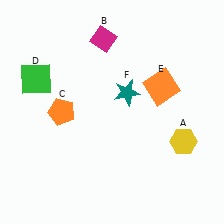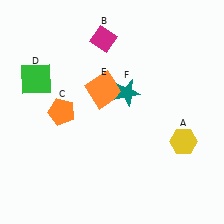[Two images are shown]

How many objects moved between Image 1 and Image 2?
1 object moved between the two images.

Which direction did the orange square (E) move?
The orange square (E) moved left.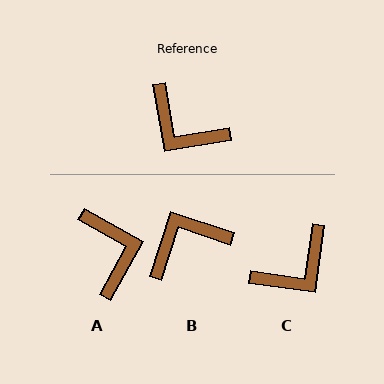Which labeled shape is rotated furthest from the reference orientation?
A, about 142 degrees away.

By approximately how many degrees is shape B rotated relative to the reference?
Approximately 118 degrees clockwise.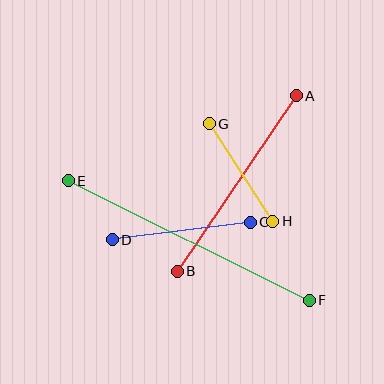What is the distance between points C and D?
The distance is approximately 139 pixels.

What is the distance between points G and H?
The distance is approximately 116 pixels.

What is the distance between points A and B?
The distance is approximately 212 pixels.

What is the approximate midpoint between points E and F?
The midpoint is at approximately (189, 241) pixels.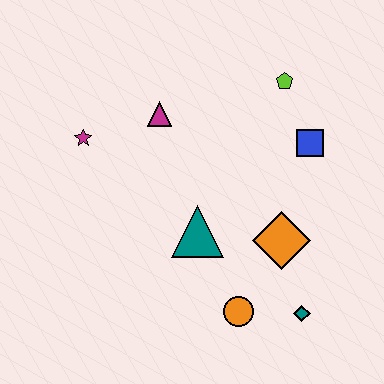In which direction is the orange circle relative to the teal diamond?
The orange circle is to the left of the teal diamond.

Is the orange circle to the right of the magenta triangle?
Yes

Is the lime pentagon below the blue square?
No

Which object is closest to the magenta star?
The magenta triangle is closest to the magenta star.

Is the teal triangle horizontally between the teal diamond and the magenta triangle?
Yes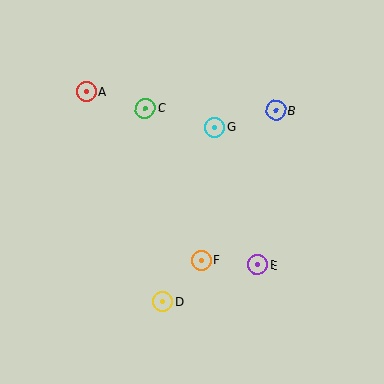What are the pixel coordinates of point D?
Point D is at (163, 301).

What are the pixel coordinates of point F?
Point F is at (201, 260).